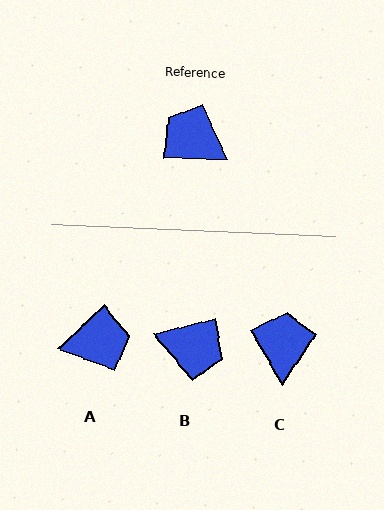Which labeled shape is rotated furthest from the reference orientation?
B, about 164 degrees away.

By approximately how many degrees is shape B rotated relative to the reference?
Approximately 164 degrees clockwise.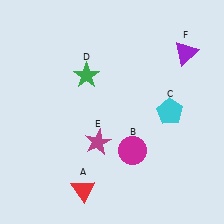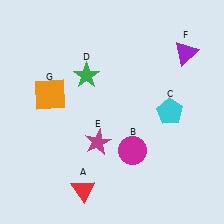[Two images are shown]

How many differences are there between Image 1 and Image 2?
There is 1 difference between the two images.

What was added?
An orange square (G) was added in Image 2.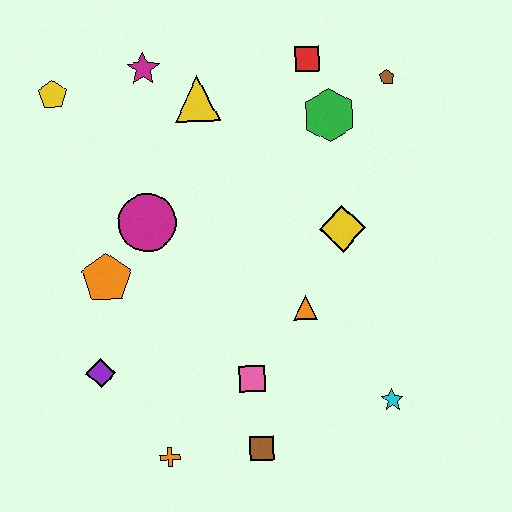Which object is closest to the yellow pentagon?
The magenta star is closest to the yellow pentagon.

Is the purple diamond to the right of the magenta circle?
No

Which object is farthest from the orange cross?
The brown pentagon is farthest from the orange cross.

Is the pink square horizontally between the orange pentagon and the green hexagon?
Yes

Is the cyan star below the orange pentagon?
Yes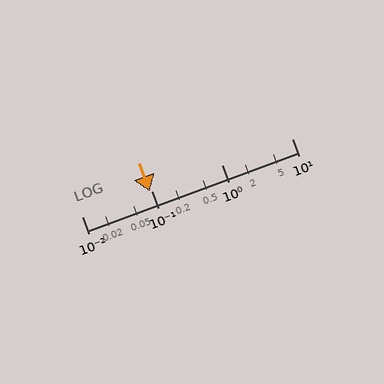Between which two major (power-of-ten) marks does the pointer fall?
The pointer is between 0.01 and 0.1.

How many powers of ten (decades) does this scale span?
The scale spans 3 decades, from 0.01 to 10.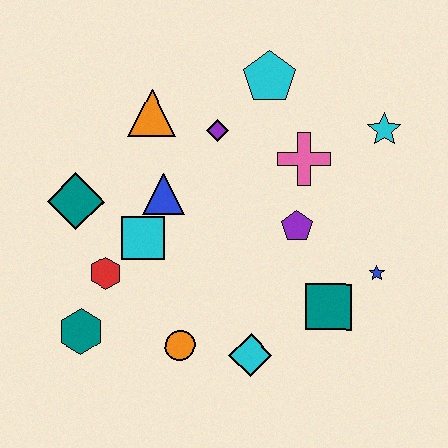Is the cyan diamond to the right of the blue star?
No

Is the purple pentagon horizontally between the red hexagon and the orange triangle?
No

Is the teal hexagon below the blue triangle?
Yes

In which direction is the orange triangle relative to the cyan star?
The orange triangle is to the left of the cyan star.